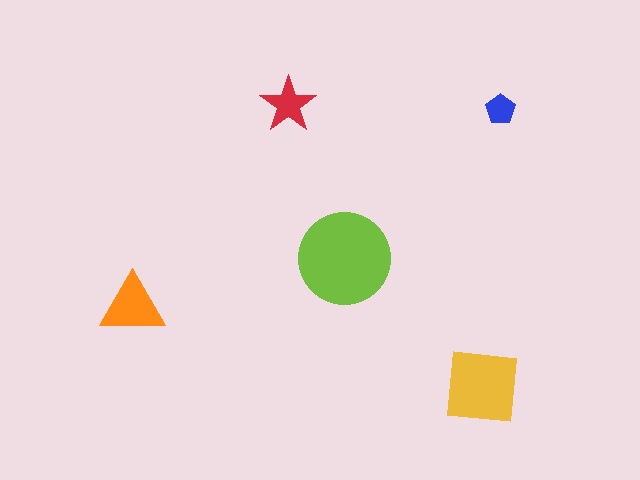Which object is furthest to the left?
The orange triangle is leftmost.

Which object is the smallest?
The blue pentagon.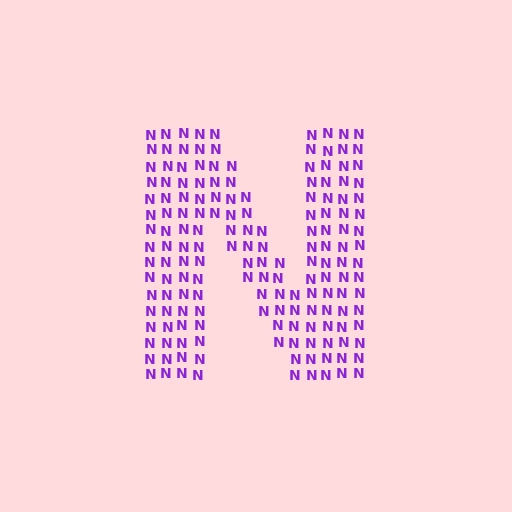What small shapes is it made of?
It is made of small letter N's.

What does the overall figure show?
The overall figure shows the letter N.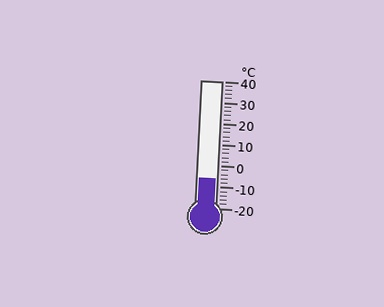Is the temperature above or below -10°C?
The temperature is above -10°C.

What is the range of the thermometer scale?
The thermometer scale ranges from -20°C to 40°C.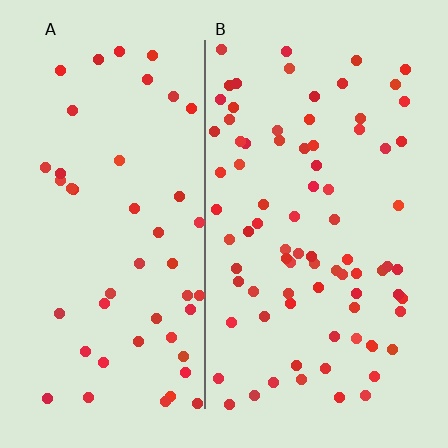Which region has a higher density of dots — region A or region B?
B (the right).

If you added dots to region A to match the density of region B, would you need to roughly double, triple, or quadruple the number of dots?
Approximately double.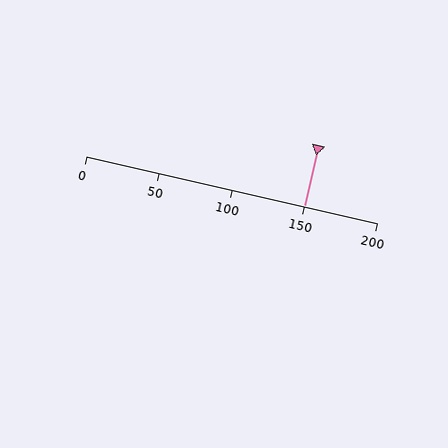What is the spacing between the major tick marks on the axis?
The major ticks are spaced 50 apart.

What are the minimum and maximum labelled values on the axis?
The axis runs from 0 to 200.